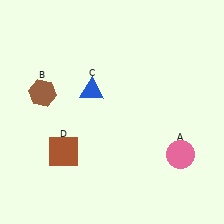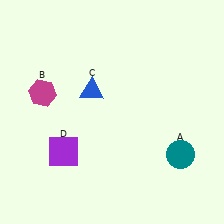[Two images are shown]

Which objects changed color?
A changed from pink to teal. B changed from brown to magenta. D changed from brown to purple.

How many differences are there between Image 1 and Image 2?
There are 3 differences between the two images.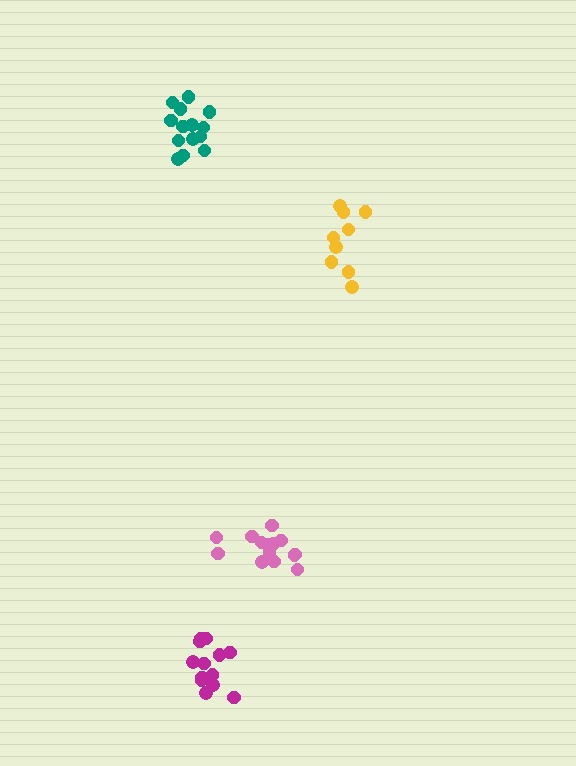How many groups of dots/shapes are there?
There are 4 groups.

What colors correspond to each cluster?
The clusters are colored: teal, pink, magenta, yellow.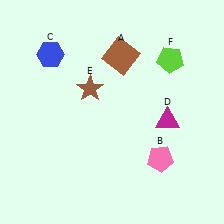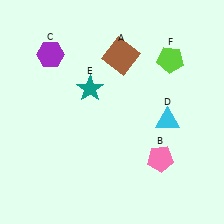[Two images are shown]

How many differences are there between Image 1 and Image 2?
There are 3 differences between the two images.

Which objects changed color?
C changed from blue to purple. D changed from magenta to cyan. E changed from brown to teal.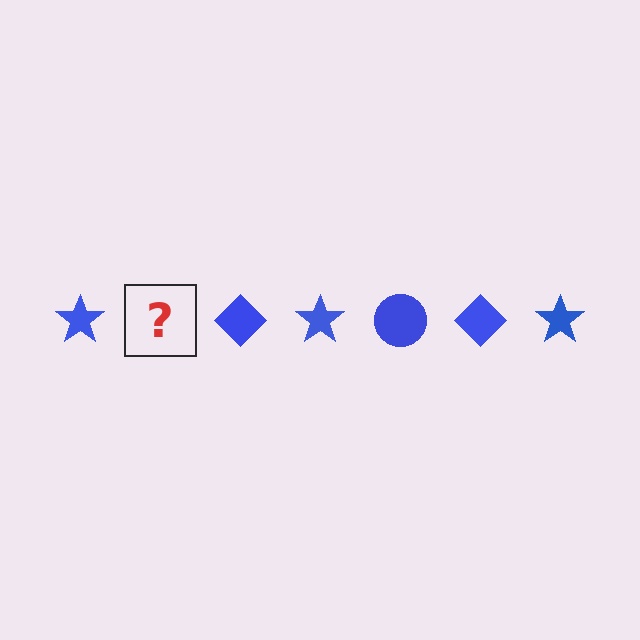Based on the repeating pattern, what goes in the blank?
The blank should be a blue circle.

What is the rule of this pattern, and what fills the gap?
The rule is that the pattern cycles through star, circle, diamond shapes in blue. The gap should be filled with a blue circle.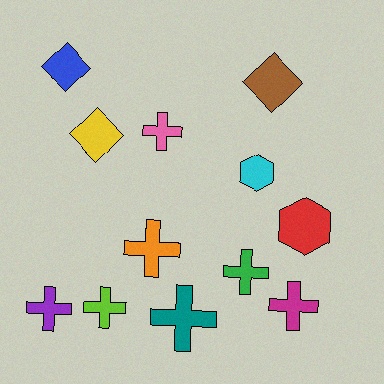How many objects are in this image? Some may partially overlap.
There are 12 objects.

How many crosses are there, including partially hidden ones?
There are 7 crosses.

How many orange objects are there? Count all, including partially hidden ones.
There is 1 orange object.